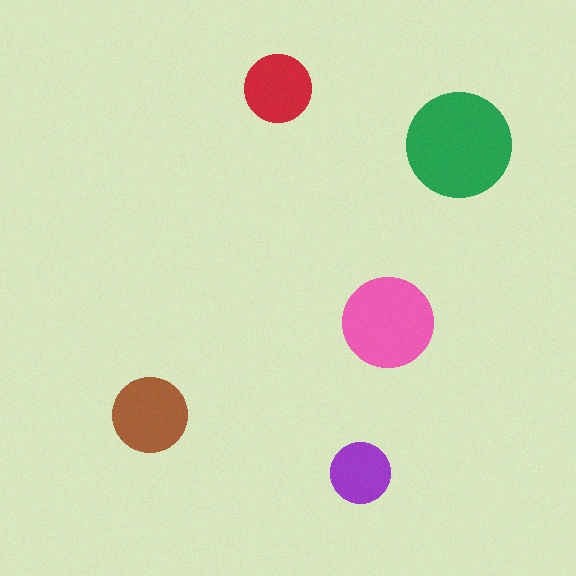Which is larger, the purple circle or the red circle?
The red one.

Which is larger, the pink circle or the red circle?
The pink one.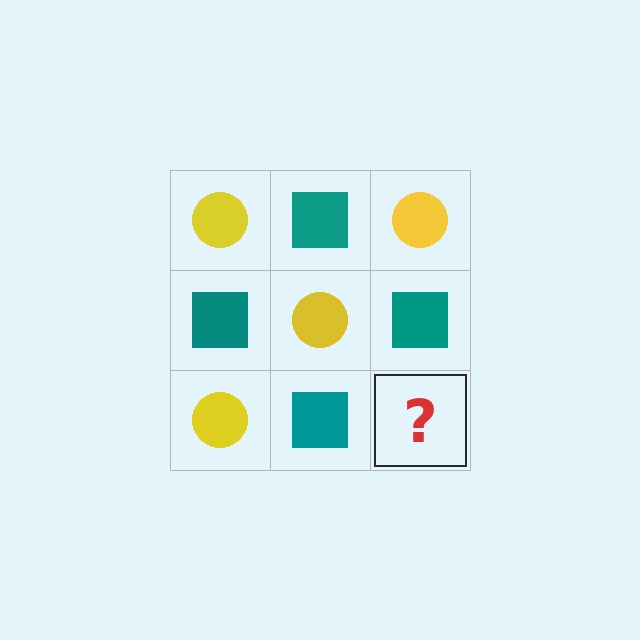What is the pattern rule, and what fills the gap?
The rule is that it alternates yellow circle and teal square in a checkerboard pattern. The gap should be filled with a yellow circle.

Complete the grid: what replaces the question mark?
The question mark should be replaced with a yellow circle.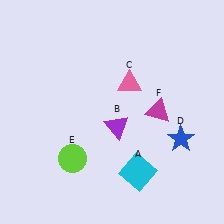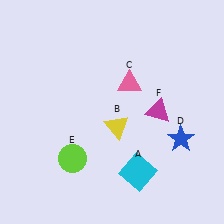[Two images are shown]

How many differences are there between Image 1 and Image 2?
There is 1 difference between the two images.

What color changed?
The triangle (B) changed from purple in Image 1 to yellow in Image 2.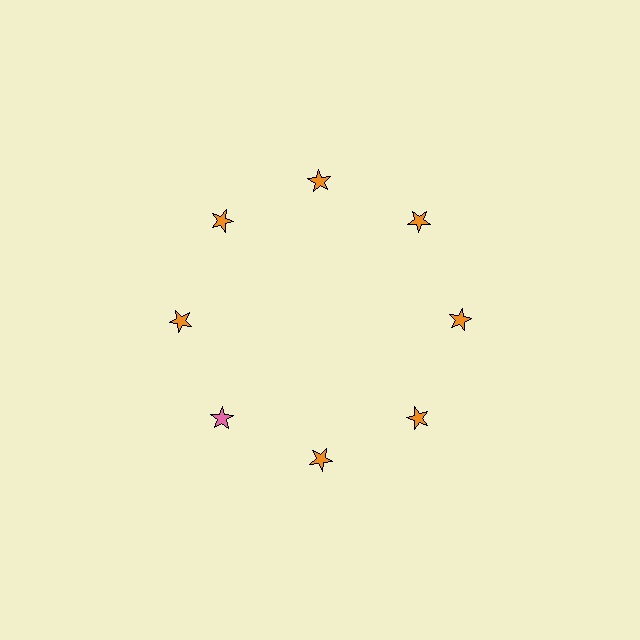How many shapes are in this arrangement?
There are 8 shapes arranged in a ring pattern.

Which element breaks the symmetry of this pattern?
The pink star at roughly the 8 o'clock position breaks the symmetry. All other shapes are orange stars.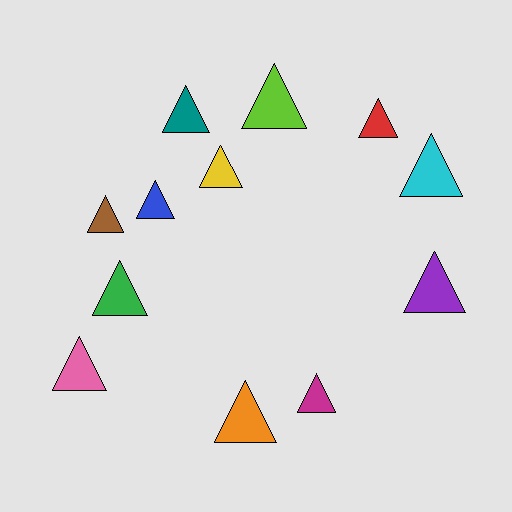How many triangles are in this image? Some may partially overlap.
There are 12 triangles.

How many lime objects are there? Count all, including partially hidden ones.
There is 1 lime object.